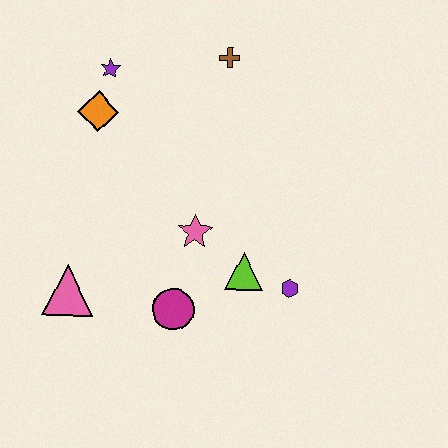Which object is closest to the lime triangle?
The purple hexagon is closest to the lime triangle.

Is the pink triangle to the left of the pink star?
Yes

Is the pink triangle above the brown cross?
No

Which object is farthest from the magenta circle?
The brown cross is farthest from the magenta circle.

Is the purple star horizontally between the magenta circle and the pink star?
No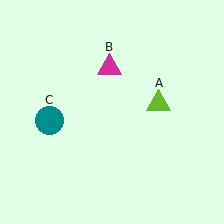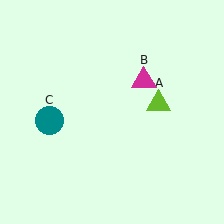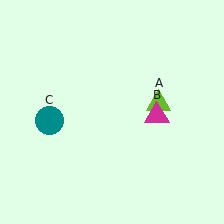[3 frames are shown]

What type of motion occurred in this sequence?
The magenta triangle (object B) rotated clockwise around the center of the scene.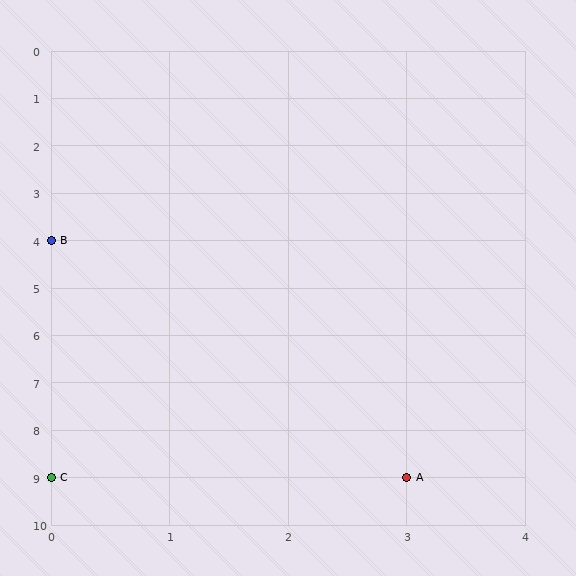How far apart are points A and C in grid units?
Points A and C are 3 columns apart.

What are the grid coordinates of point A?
Point A is at grid coordinates (3, 9).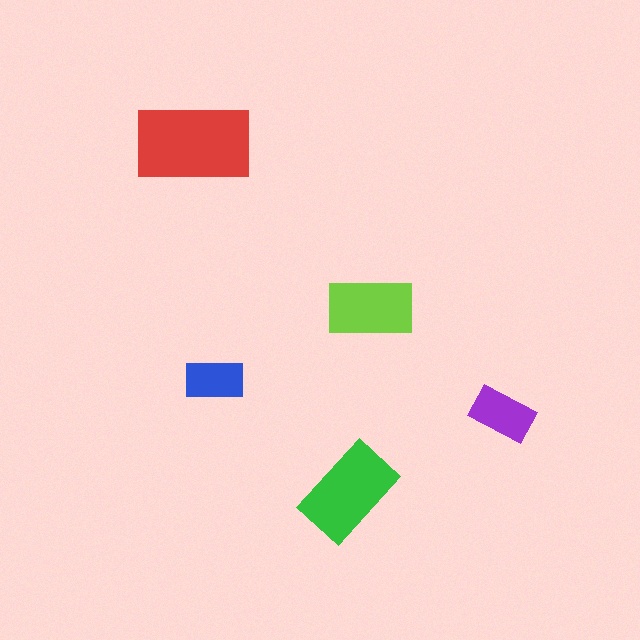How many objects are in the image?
There are 5 objects in the image.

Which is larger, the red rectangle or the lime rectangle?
The red one.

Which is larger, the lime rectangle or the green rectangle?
The green one.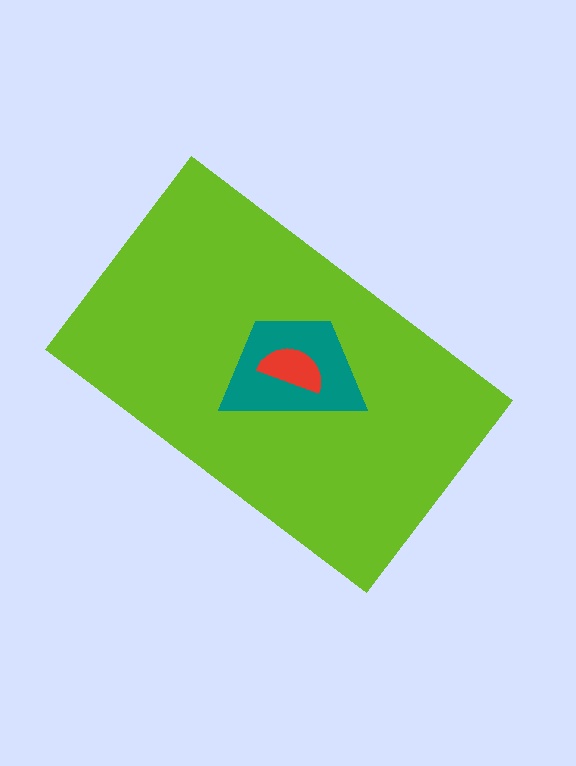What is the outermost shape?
The lime rectangle.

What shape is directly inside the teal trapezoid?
The red semicircle.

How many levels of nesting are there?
3.